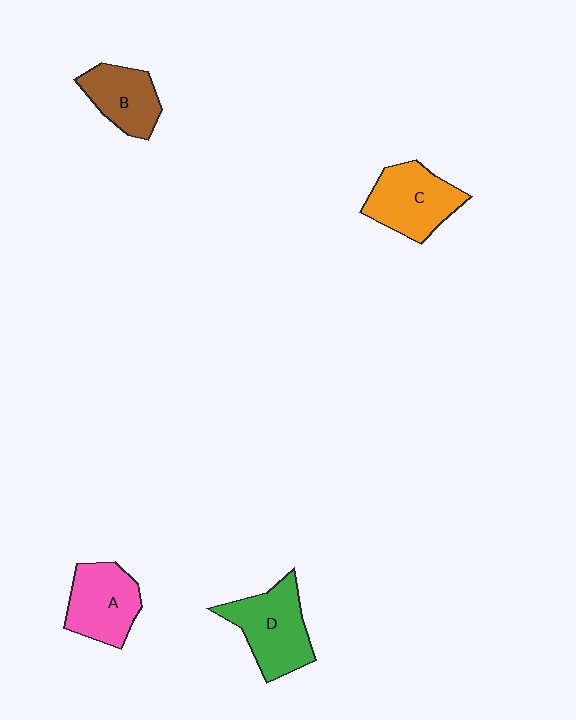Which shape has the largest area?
Shape D (green).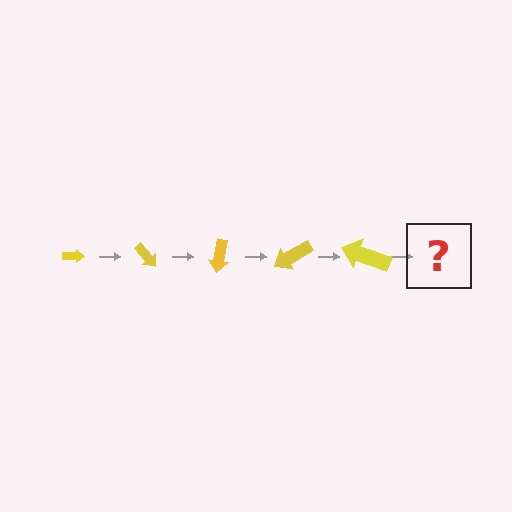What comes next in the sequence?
The next element should be an arrow, larger than the previous one and rotated 250 degrees from the start.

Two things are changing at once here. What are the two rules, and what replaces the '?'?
The two rules are that the arrow grows larger each step and it rotates 50 degrees each step. The '?' should be an arrow, larger than the previous one and rotated 250 degrees from the start.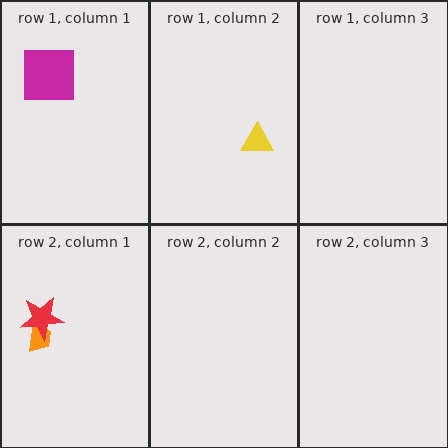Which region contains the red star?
The row 2, column 1 region.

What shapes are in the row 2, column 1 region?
The orange trapezoid, the red star.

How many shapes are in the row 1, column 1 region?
1.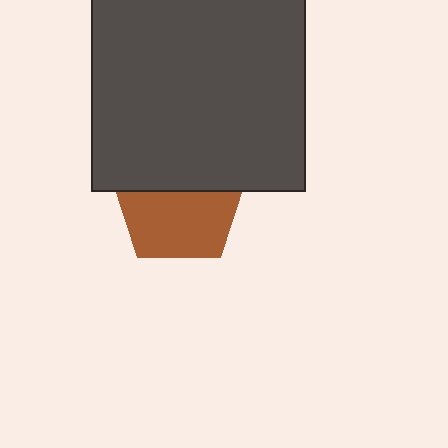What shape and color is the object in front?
The object in front is a dark gray square.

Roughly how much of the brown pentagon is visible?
About half of it is visible (roughly 57%).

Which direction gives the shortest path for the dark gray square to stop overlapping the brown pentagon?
Moving up gives the shortest separation.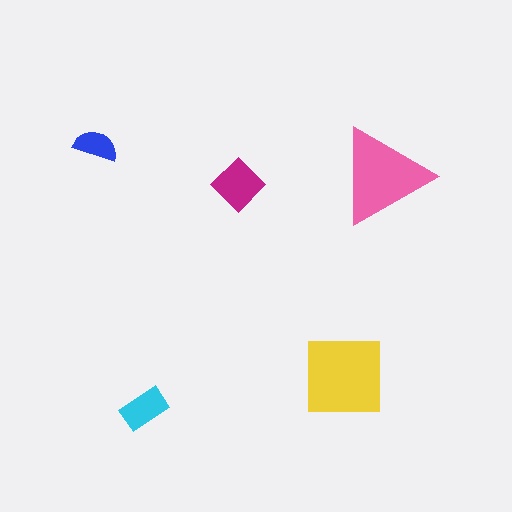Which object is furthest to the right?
The pink triangle is rightmost.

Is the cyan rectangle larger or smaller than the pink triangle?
Smaller.